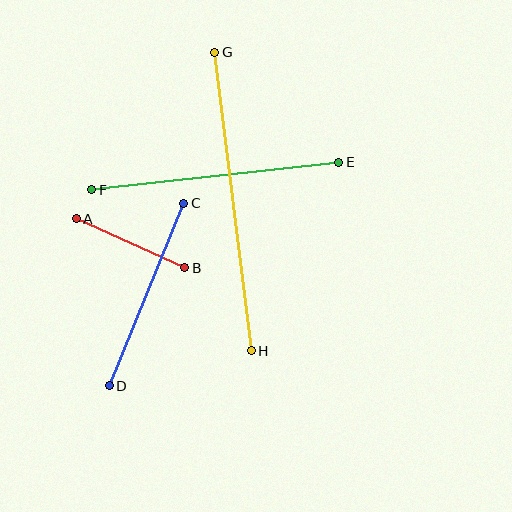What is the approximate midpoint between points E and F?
The midpoint is at approximately (215, 176) pixels.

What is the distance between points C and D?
The distance is approximately 197 pixels.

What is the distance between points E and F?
The distance is approximately 249 pixels.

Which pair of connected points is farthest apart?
Points G and H are farthest apart.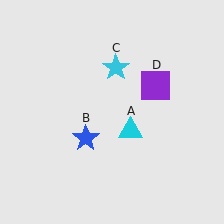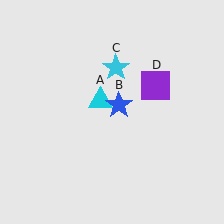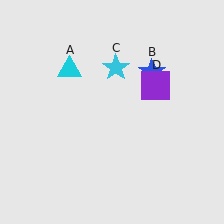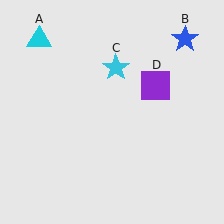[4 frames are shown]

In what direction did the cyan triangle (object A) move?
The cyan triangle (object A) moved up and to the left.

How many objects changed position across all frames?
2 objects changed position: cyan triangle (object A), blue star (object B).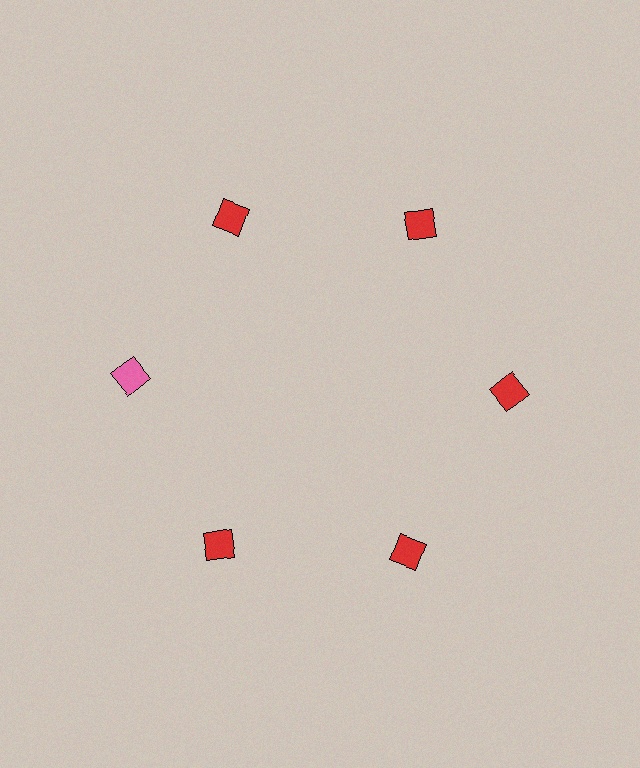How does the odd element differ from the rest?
It has a different color: pink instead of red.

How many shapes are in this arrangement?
There are 6 shapes arranged in a ring pattern.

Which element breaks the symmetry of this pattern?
The pink diamond at roughly the 9 o'clock position breaks the symmetry. All other shapes are red diamonds.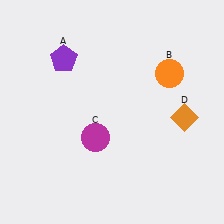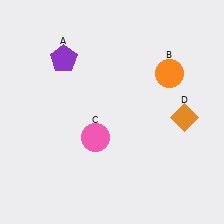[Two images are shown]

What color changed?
The circle (C) changed from magenta in Image 1 to pink in Image 2.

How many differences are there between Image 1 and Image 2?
There is 1 difference between the two images.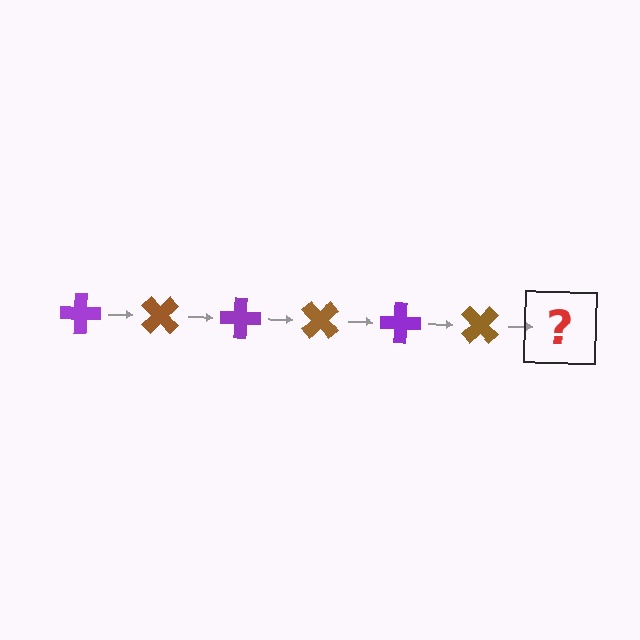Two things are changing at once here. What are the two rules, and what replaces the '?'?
The two rules are that it rotates 45 degrees each step and the color cycles through purple and brown. The '?' should be a purple cross, rotated 270 degrees from the start.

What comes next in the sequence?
The next element should be a purple cross, rotated 270 degrees from the start.